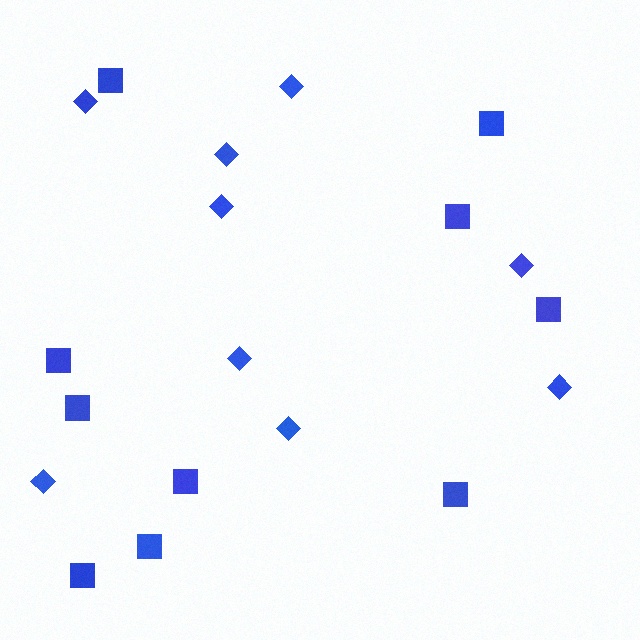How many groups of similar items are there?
There are 2 groups: one group of diamonds (9) and one group of squares (10).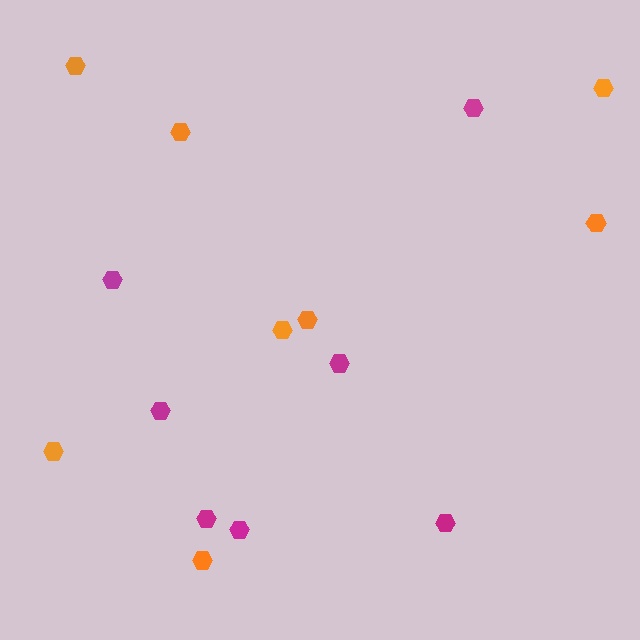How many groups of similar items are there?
There are 2 groups: one group of orange hexagons (8) and one group of magenta hexagons (7).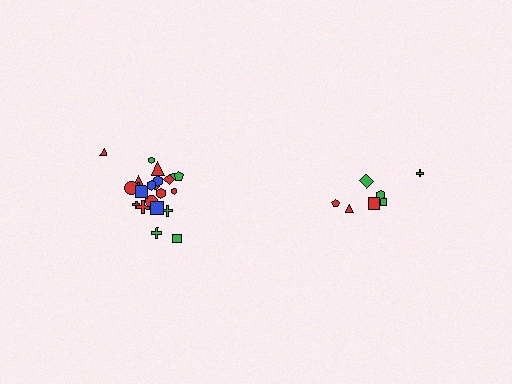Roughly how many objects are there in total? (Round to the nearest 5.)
Roughly 30 objects in total.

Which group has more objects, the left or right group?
The left group.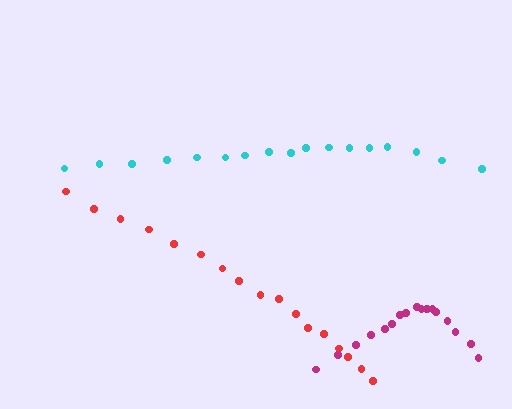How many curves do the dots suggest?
There are 3 distinct paths.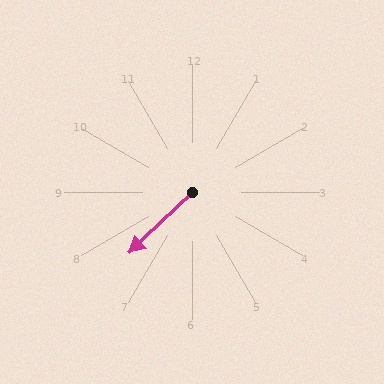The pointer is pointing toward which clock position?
Roughly 8 o'clock.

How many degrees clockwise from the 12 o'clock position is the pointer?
Approximately 226 degrees.